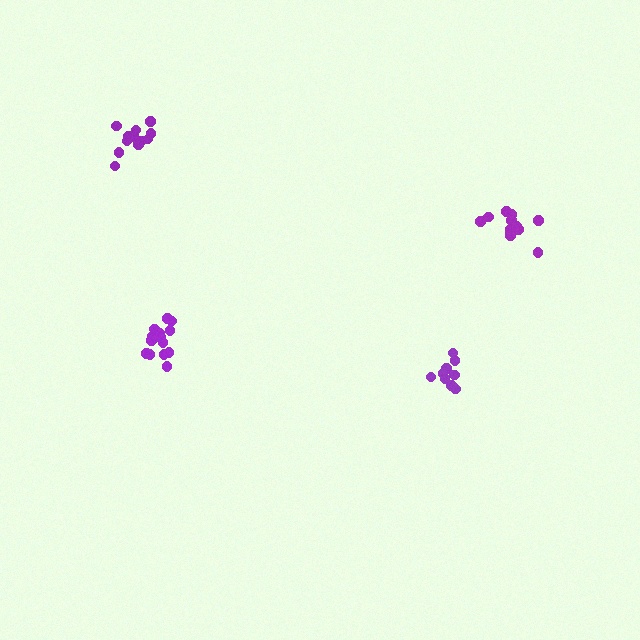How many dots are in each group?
Group 1: 15 dots, Group 2: 9 dots, Group 3: 12 dots, Group 4: 12 dots (48 total).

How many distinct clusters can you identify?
There are 4 distinct clusters.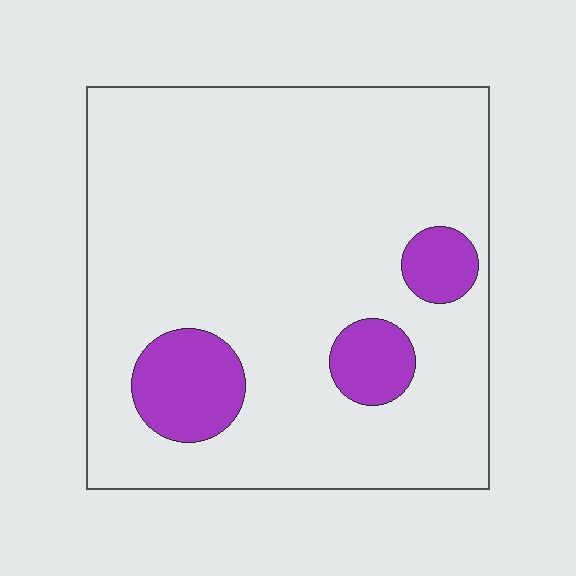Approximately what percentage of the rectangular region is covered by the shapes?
Approximately 15%.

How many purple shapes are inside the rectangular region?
3.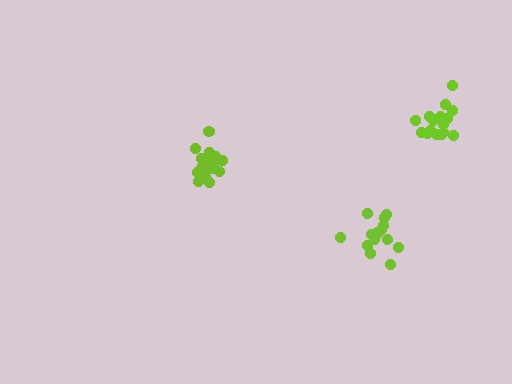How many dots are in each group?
Group 1: 15 dots, Group 2: 17 dots, Group 3: 18 dots (50 total).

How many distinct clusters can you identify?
There are 3 distinct clusters.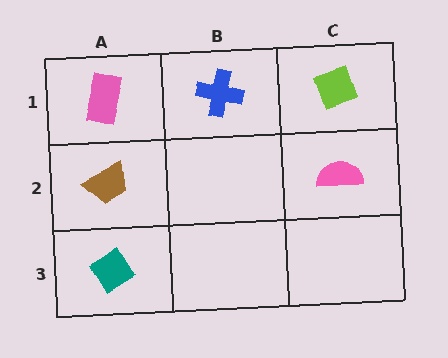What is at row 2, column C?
A pink semicircle.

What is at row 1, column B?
A blue cross.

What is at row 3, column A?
A teal diamond.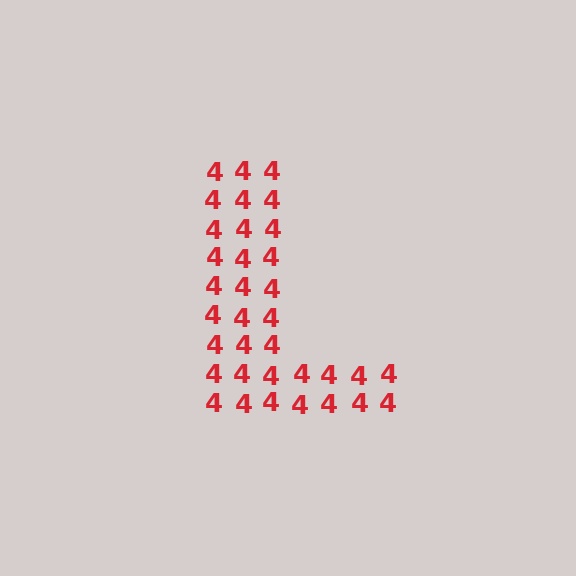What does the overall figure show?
The overall figure shows the letter L.